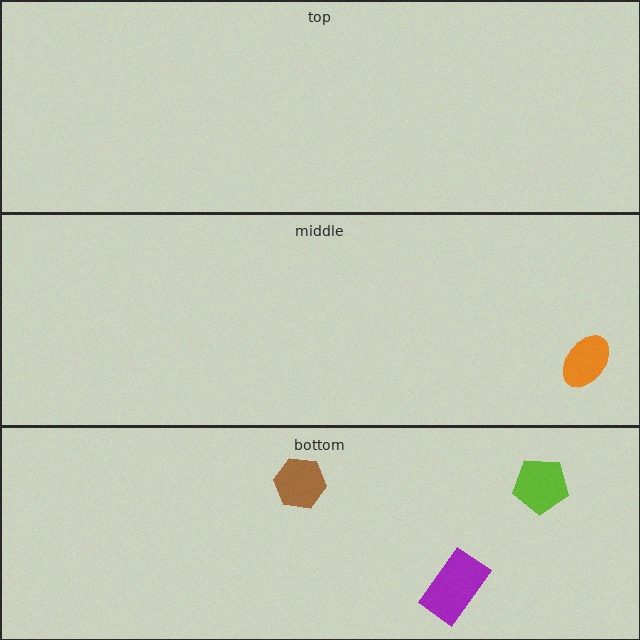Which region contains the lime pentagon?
The bottom region.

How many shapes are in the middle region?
1.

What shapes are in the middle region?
The orange ellipse.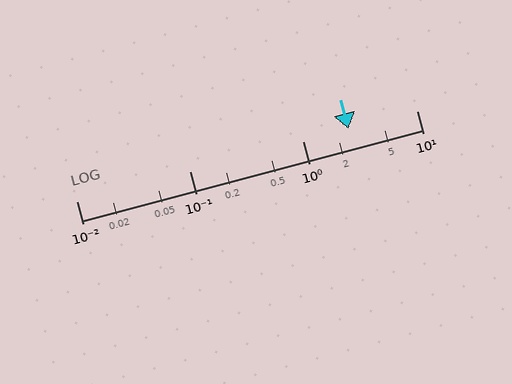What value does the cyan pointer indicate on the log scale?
The pointer indicates approximately 2.5.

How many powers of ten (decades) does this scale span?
The scale spans 3 decades, from 0.01 to 10.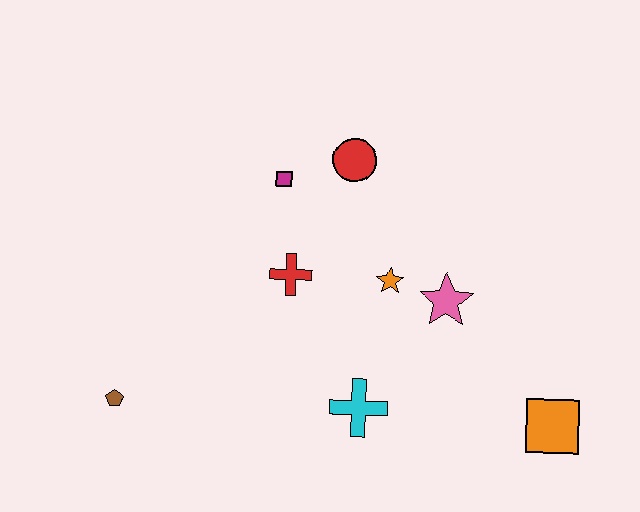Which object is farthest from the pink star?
The brown pentagon is farthest from the pink star.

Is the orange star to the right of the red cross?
Yes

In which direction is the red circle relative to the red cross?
The red circle is above the red cross.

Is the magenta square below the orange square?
No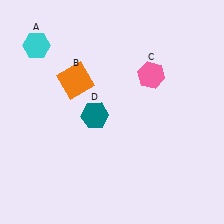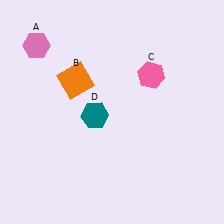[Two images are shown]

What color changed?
The hexagon (A) changed from cyan in Image 1 to pink in Image 2.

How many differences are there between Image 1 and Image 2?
There is 1 difference between the two images.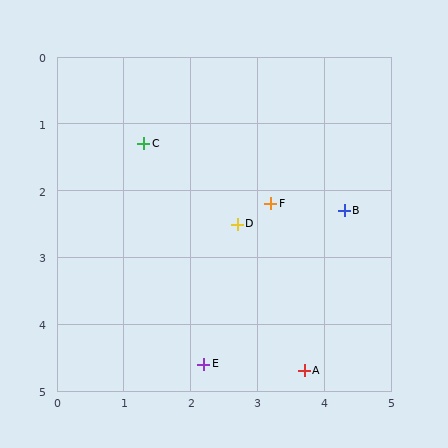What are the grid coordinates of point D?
Point D is at approximately (2.7, 2.5).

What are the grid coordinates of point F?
Point F is at approximately (3.2, 2.2).